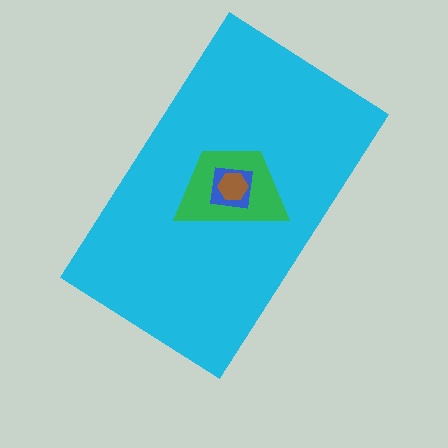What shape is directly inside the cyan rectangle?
The green trapezoid.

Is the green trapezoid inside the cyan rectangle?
Yes.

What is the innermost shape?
The brown hexagon.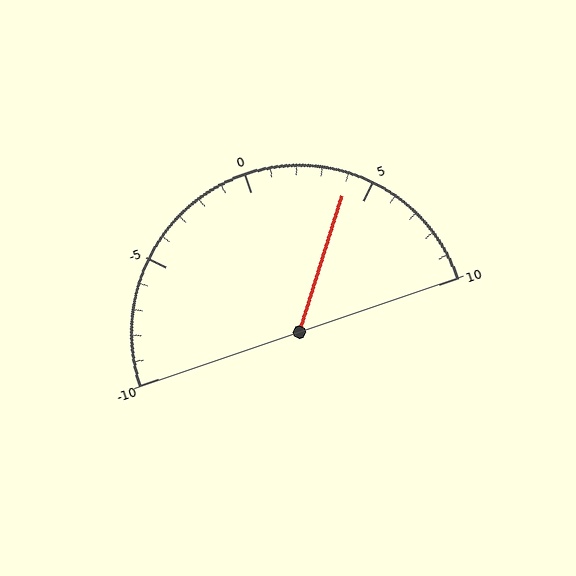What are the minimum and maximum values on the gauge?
The gauge ranges from -10 to 10.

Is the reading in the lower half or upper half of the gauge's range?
The reading is in the upper half of the range (-10 to 10).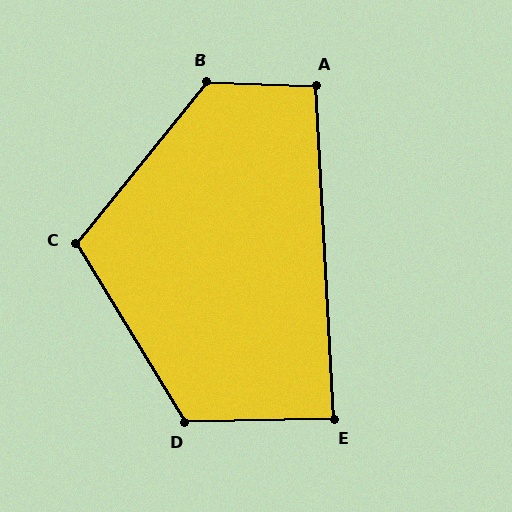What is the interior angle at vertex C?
Approximately 110 degrees (obtuse).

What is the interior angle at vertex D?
Approximately 120 degrees (obtuse).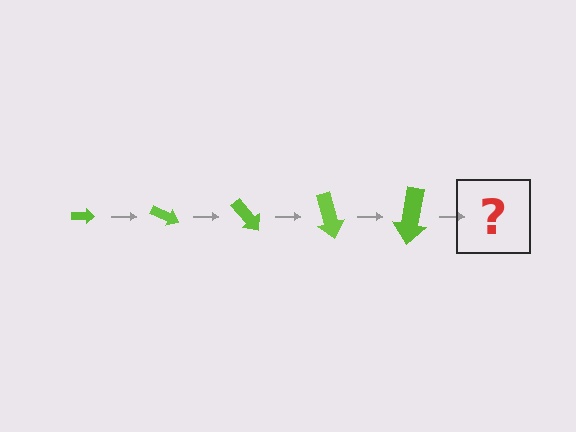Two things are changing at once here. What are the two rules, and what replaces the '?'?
The two rules are that the arrow grows larger each step and it rotates 25 degrees each step. The '?' should be an arrow, larger than the previous one and rotated 125 degrees from the start.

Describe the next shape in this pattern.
It should be an arrow, larger than the previous one and rotated 125 degrees from the start.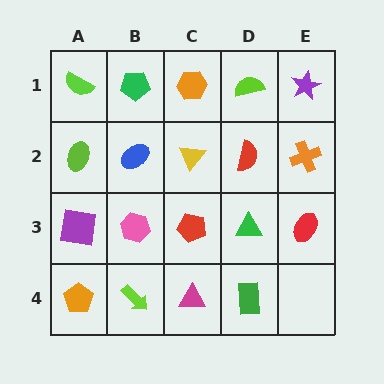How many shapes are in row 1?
5 shapes.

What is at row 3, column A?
A purple square.